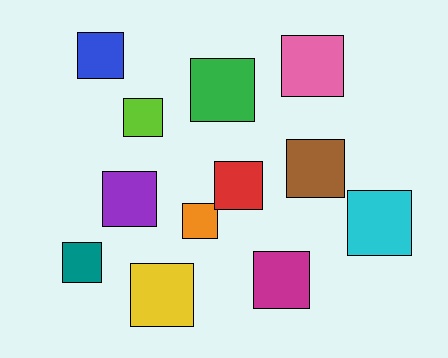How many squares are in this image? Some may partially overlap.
There are 12 squares.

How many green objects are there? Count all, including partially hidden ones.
There is 1 green object.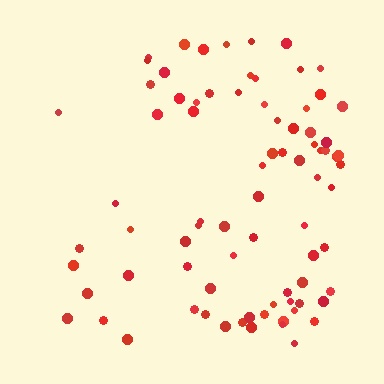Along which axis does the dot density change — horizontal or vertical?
Horizontal.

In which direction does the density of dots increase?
From left to right, with the right side densest.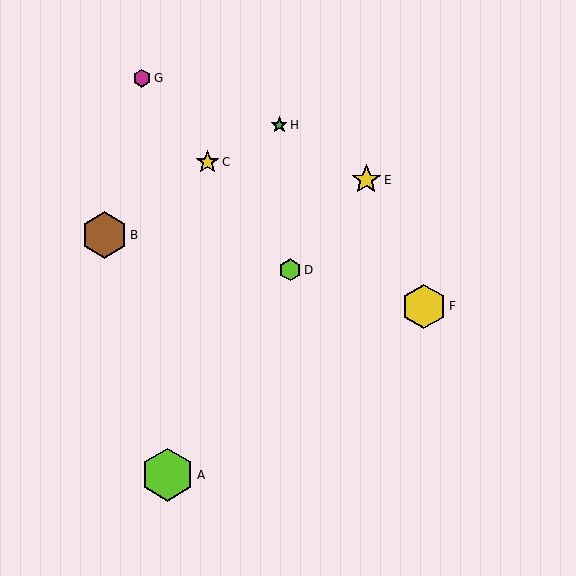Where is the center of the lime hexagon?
The center of the lime hexagon is at (290, 270).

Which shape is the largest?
The lime hexagon (labeled A) is the largest.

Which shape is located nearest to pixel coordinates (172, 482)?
The lime hexagon (labeled A) at (167, 475) is nearest to that location.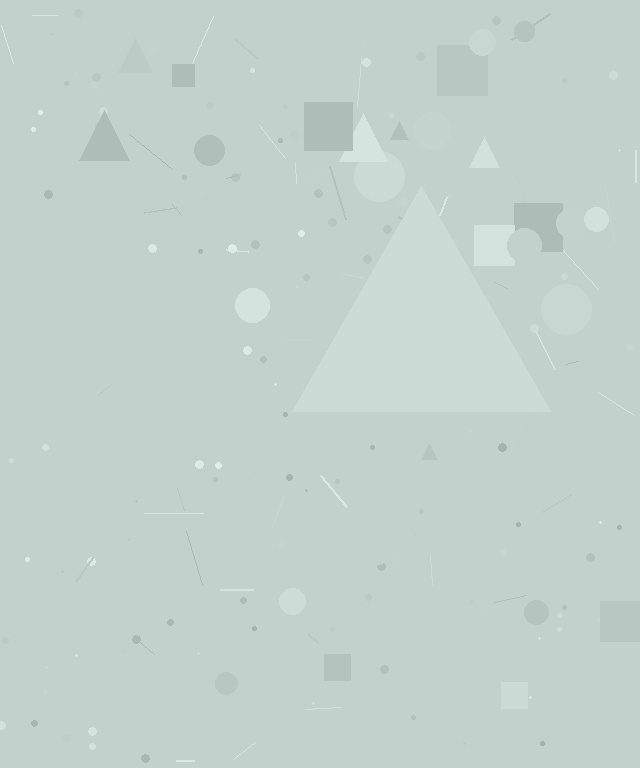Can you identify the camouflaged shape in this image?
The camouflaged shape is a triangle.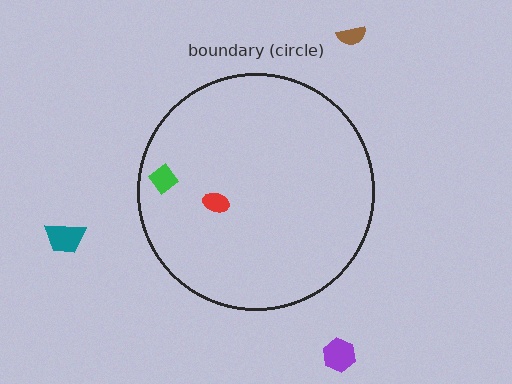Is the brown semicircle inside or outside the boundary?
Outside.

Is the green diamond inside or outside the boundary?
Inside.